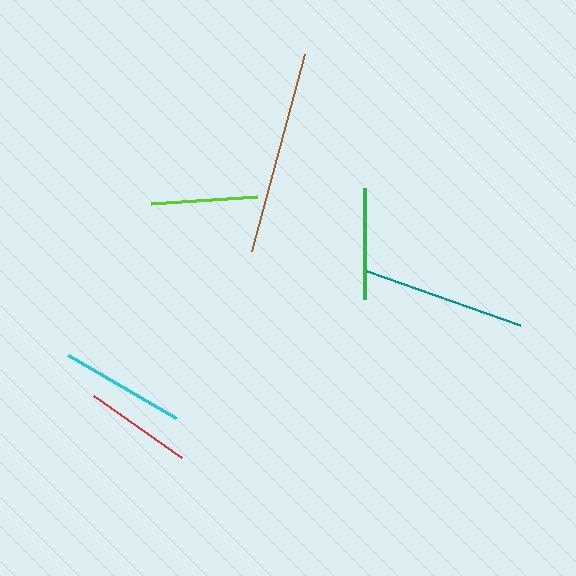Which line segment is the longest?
The brown line is the longest at approximately 204 pixels.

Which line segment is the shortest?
The lime line is the shortest at approximately 106 pixels.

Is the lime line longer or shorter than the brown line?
The brown line is longer than the lime line.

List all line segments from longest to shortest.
From longest to shortest: brown, teal, cyan, green, red, lime.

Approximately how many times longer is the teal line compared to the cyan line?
The teal line is approximately 1.3 times the length of the cyan line.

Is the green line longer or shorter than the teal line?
The teal line is longer than the green line.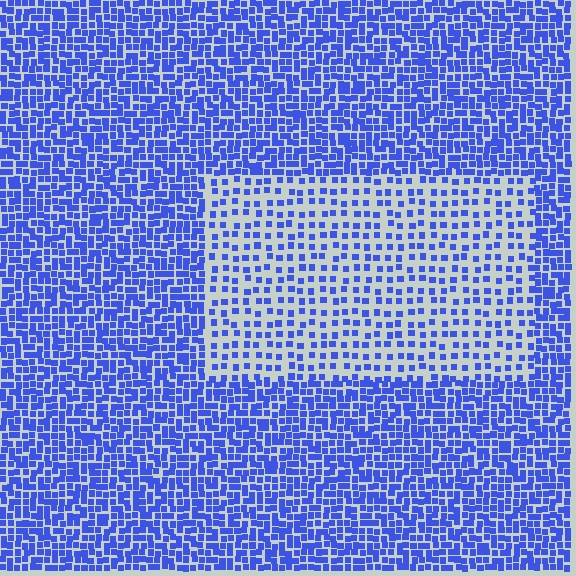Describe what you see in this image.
The image contains small blue elements arranged at two different densities. A rectangle-shaped region is visible where the elements are less densely packed than the surrounding area.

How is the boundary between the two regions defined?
The boundary is defined by a change in element density (approximately 2.2x ratio). All elements are the same color, size, and shape.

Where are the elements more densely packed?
The elements are more densely packed outside the rectangle boundary.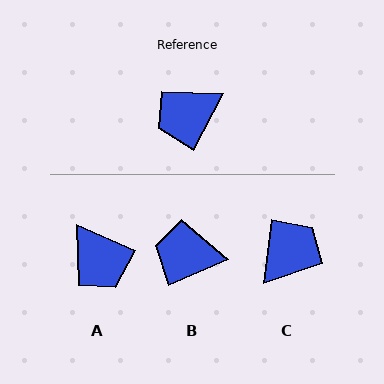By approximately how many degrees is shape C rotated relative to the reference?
Approximately 159 degrees clockwise.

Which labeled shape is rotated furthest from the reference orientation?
C, about 159 degrees away.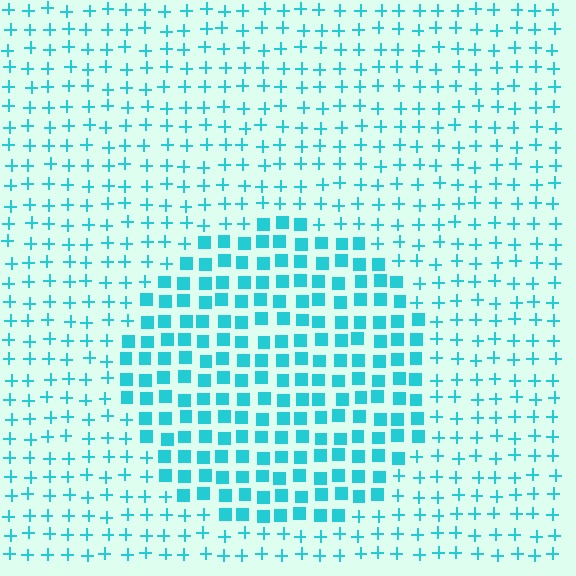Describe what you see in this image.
The image is filled with small cyan elements arranged in a uniform grid. A circle-shaped region contains squares, while the surrounding area contains plus signs. The boundary is defined purely by the change in element shape.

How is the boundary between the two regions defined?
The boundary is defined by a change in element shape: squares inside vs. plus signs outside. All elements share the same color and spacing.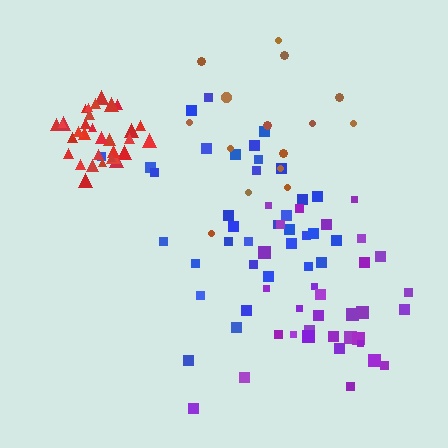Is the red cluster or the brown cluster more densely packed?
Red.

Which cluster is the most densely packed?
Red.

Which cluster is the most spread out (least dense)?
Brown.